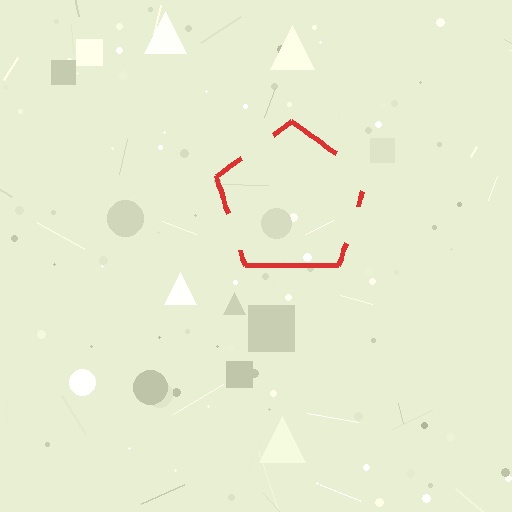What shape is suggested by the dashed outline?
The dashed outline suggests a pentagon.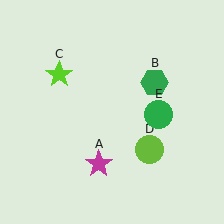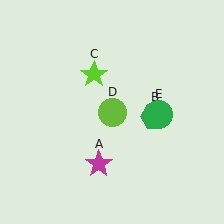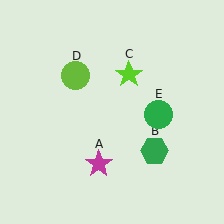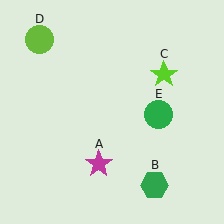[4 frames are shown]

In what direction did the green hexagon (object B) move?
The green hexagon (object B) moved down.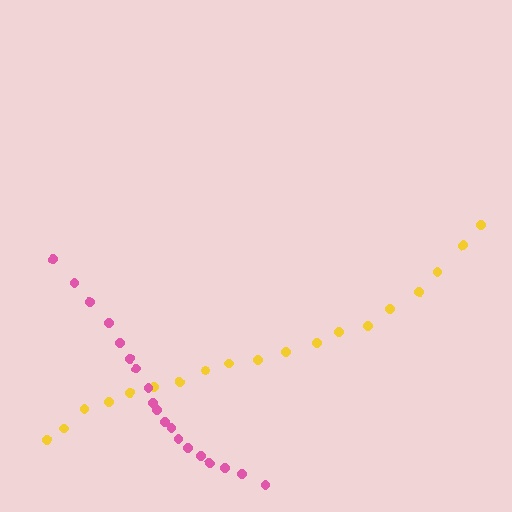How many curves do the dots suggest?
There are 2 distinct paths.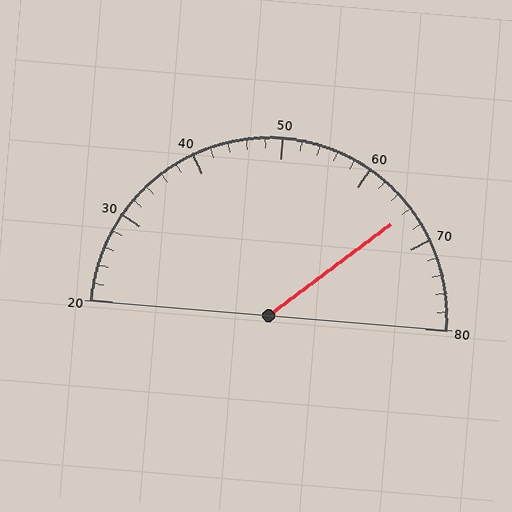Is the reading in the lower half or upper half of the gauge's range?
The reading is in the upper half of the range (20 to 80).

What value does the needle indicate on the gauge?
The needle indicates approximately 66.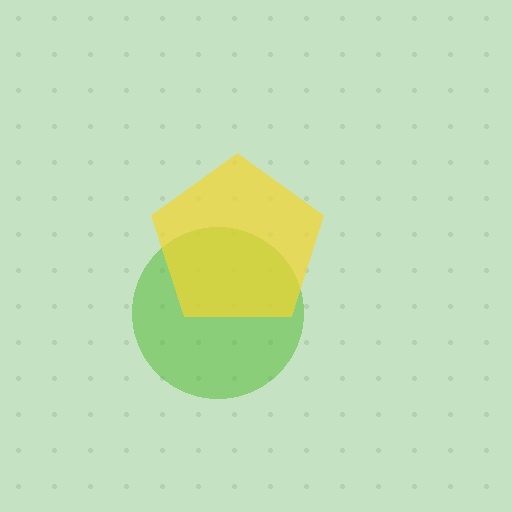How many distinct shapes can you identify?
There are 2 distinct shapes: a lime circle, a yellow pentagon.